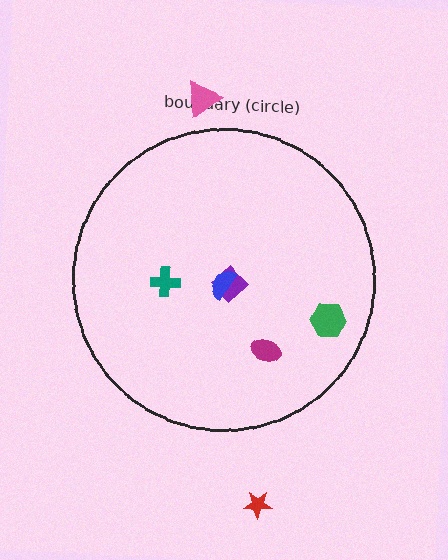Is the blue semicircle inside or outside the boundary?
Inside.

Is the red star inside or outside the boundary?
Outside.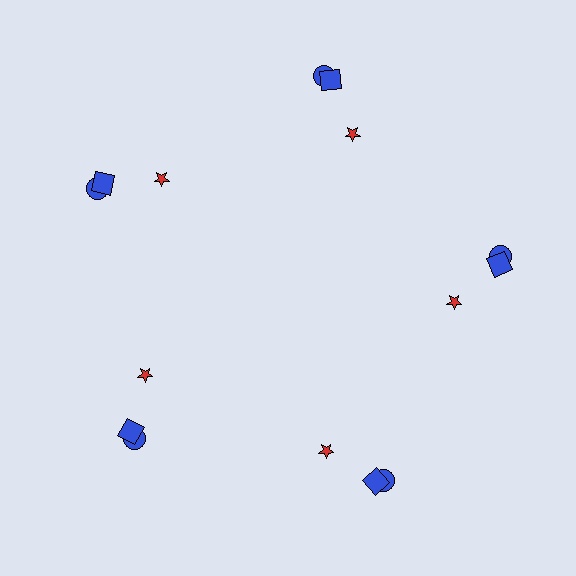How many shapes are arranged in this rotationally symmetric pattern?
There are 15 shapes, arranged in 5 groups of 3.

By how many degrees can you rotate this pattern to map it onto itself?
The pattern maps onto itself every 72 degrees of rotation.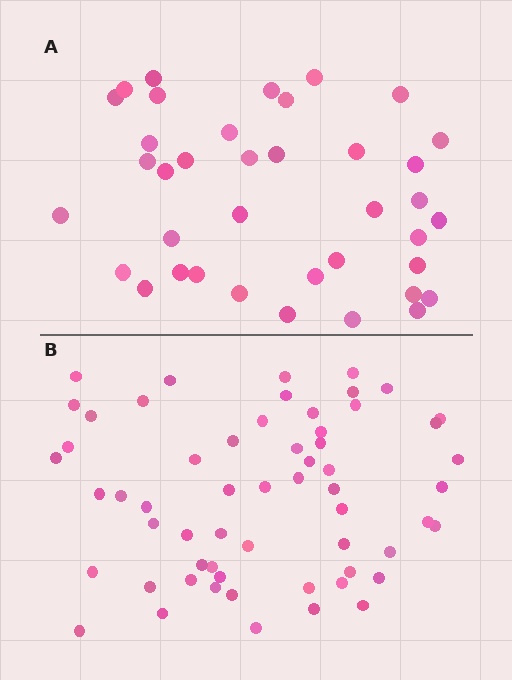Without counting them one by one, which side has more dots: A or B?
Region B (the bottom region) has more dots.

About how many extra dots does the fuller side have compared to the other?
Region B has approximately 20 more dots than region A.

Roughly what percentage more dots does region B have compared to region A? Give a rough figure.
About 55% more.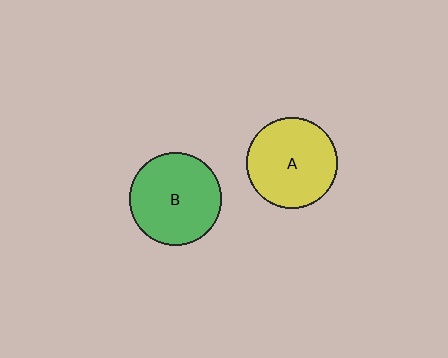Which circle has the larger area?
Circle B (green).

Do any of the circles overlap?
No, none of the circles overlap.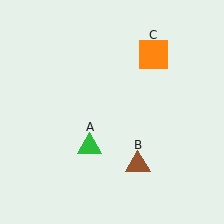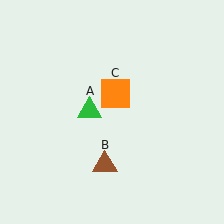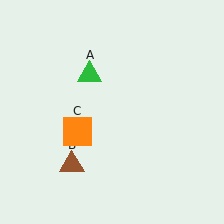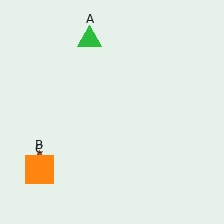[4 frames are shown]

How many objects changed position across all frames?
3 objects changed position: green triangle (object A), brown triangle (object B), orange square (object C).